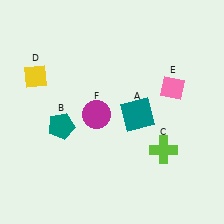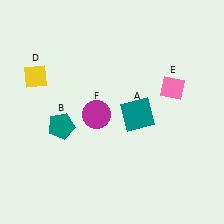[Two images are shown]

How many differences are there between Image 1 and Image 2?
There is 1 difference between the two images.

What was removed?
The lime cross (C) was removed in Image 2.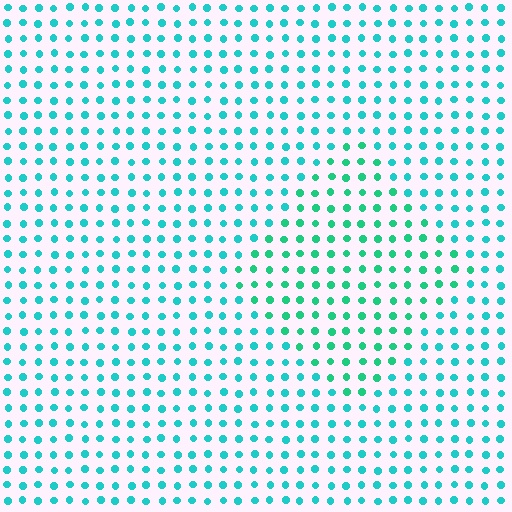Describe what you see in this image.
The image is filled with small cyan elements in a uniform arrangement. A diamond-shaped region is visible where the elements are tinted to a slightly different hue, forming a subtle color boundary.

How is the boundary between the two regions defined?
The boundary is defined purely by a slight shift in hue (about 25 degrees). Spacing, size, and orientation are identical on both sides.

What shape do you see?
I see a diamond.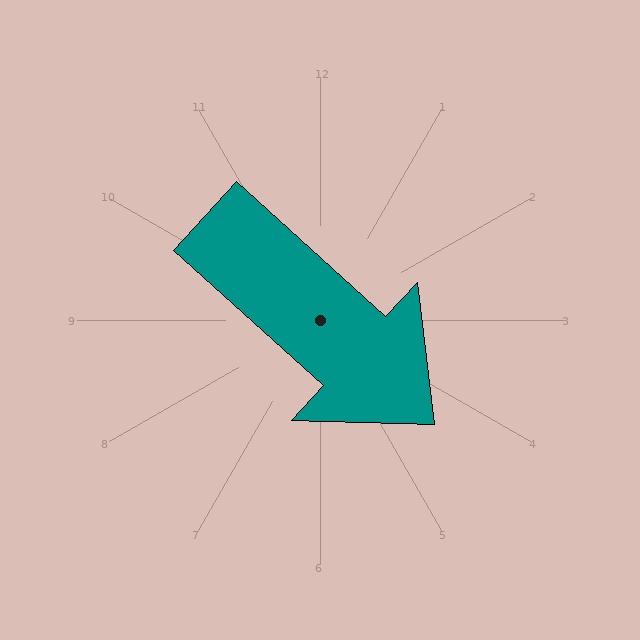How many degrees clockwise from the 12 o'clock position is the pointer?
Approximately 132 degrees.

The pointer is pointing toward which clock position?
Roughly 4 o'clock.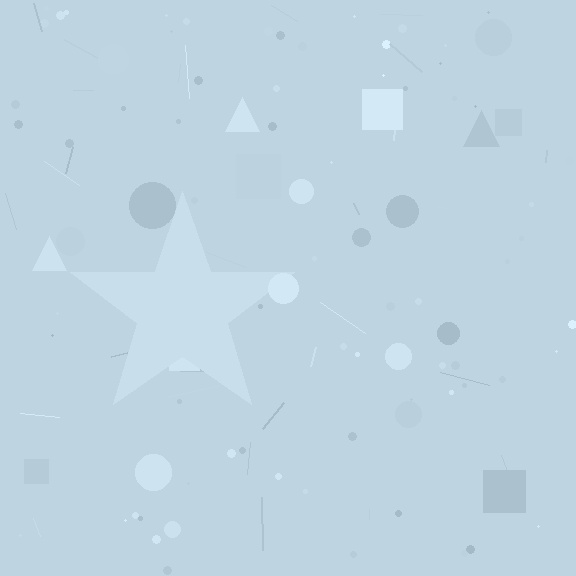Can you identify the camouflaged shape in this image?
The camouflaged shape is a star.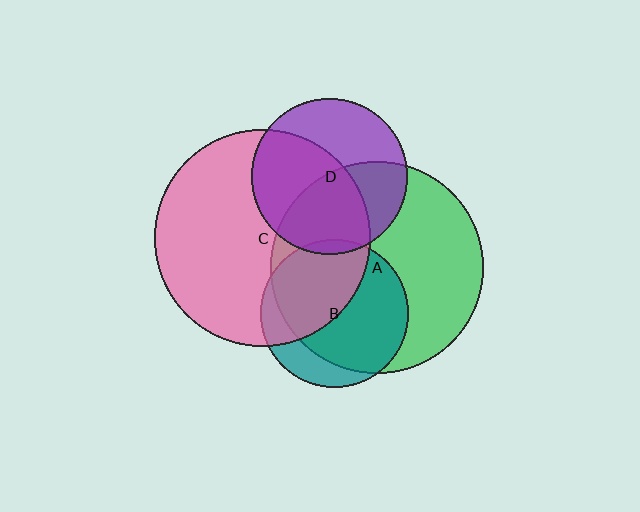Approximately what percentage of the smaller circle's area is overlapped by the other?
Approximately 5%.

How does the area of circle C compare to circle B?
Approximately 2.1 times.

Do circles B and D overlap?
Yes.